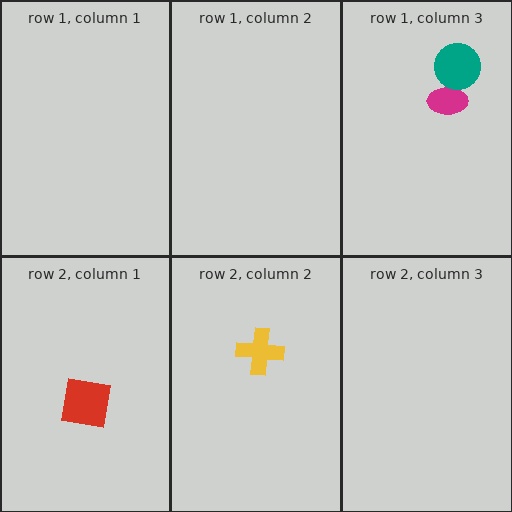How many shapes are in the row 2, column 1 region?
1.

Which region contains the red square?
The row 2, column 1 region.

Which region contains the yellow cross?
The row 2, column 2 region.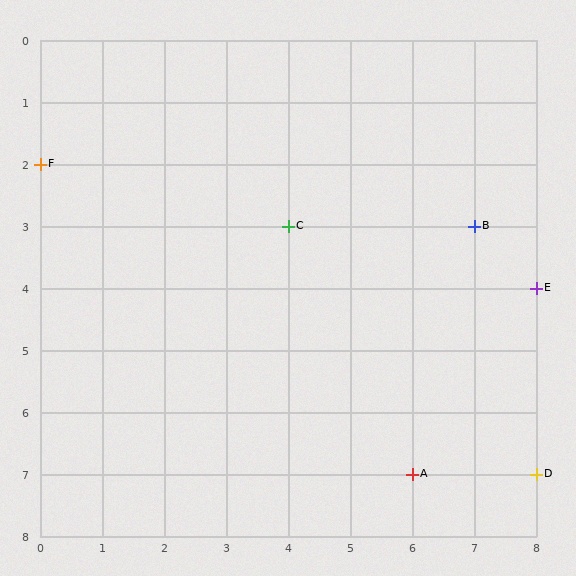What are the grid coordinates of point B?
Point B is at grid coordinates (7, 3).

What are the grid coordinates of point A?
Point A is at grid coordinates (6, 7).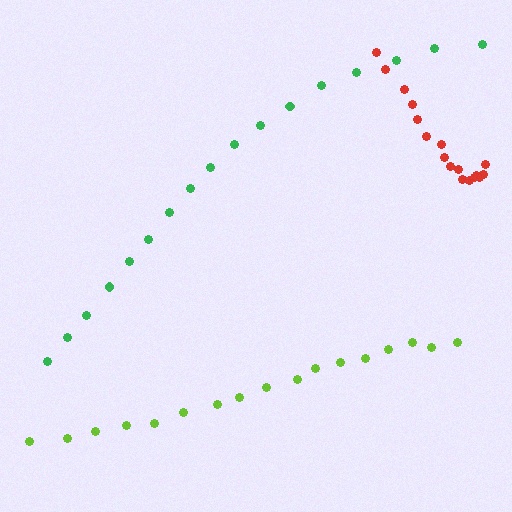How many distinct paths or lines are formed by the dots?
There are 3 distinct paths.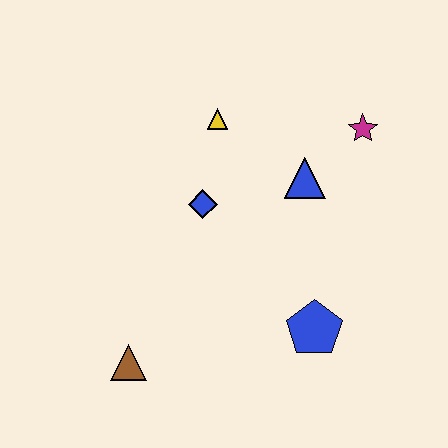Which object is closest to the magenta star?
The blue triangle is closest to the magenta star.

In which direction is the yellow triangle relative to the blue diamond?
The yellow triangle is above the blue diamond.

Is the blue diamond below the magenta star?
Yes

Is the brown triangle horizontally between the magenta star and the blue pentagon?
No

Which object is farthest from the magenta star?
The brown triangle is farthest from the magenta star.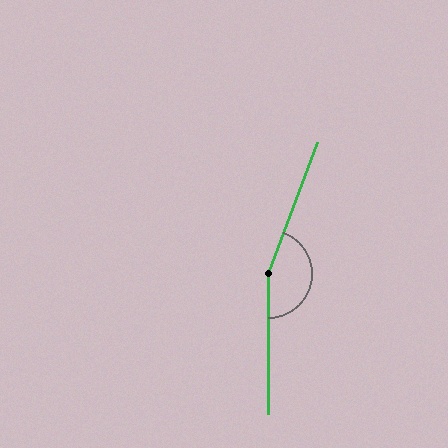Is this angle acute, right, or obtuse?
It is obtuse.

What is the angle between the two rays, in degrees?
Approximately 159 degrees.